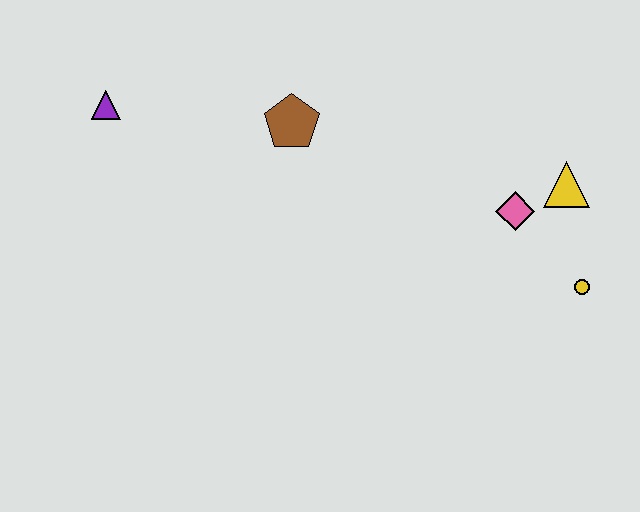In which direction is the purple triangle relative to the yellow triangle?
The purple triangle is to the left of the yellow triangle.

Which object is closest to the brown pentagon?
The purple triangle is closest to the brown pentagon.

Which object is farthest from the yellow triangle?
The purple triangle is farthest from the yellow triangle.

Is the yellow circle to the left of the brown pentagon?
No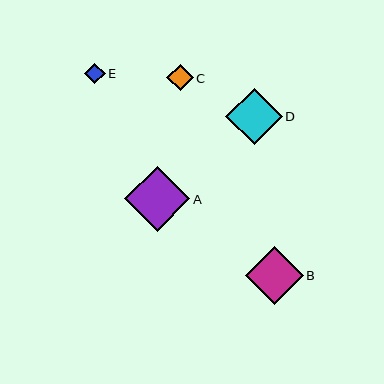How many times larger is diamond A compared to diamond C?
Diamond A is approximately 2.5 times the size of diamond C.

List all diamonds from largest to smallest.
From largest to smallest: A, B, D, C, E.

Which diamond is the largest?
Diamond A is the largest with a size of approximately 65 pixels.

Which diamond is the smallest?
Diamond E is the smallest with a size of approximately 21 pixels.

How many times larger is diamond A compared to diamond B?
Diamond A is approximately 1.1 times the size of diamond B.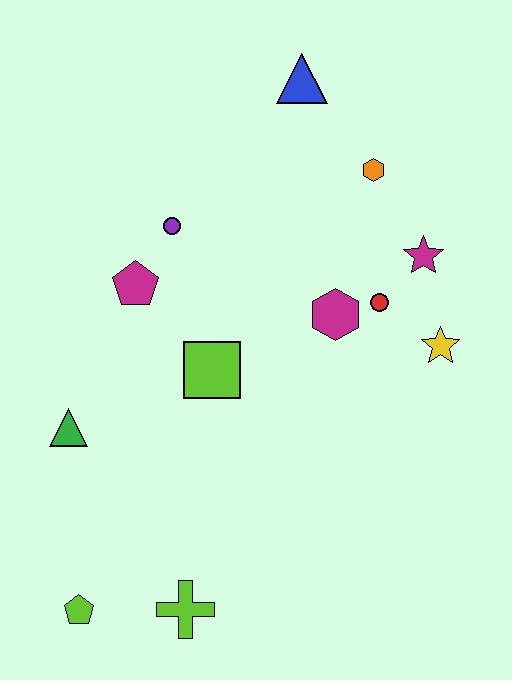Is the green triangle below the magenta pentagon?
Yes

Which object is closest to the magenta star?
The red circle is closest to the magenta star.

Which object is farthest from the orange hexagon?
The lime pentagon is farthest from the orange hexagon.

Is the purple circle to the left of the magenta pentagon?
No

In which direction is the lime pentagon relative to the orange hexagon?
The lime pentagon is below the orange hexagon.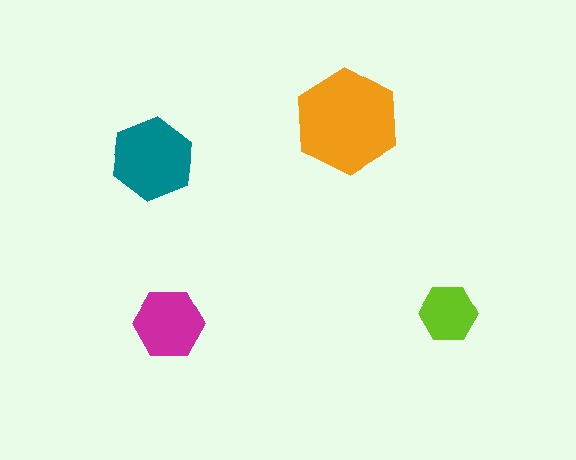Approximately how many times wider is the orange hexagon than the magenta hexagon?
About 1.5 times wider.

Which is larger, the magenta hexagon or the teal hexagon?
The teal one.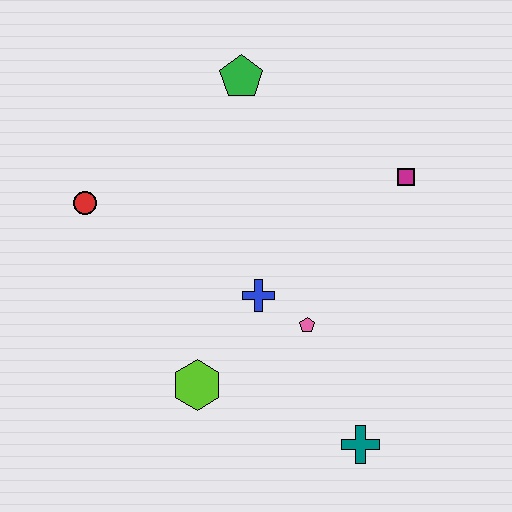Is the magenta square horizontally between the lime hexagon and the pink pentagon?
No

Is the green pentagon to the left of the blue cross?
Yes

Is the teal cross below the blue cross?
Yes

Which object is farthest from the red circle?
The teal cross is farthest from the red circle.